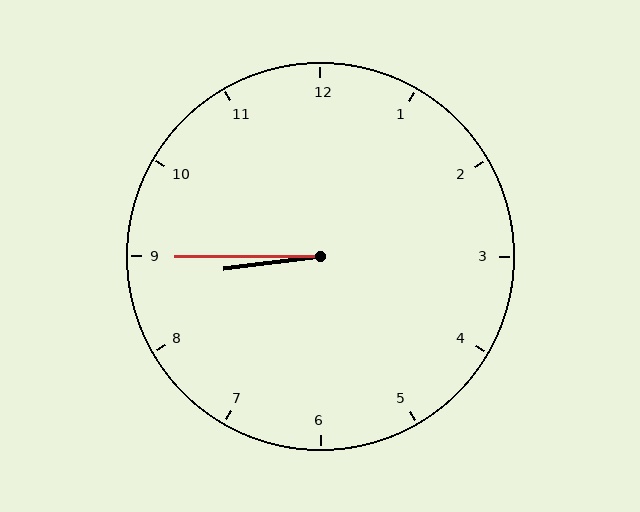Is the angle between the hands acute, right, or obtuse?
It is acute.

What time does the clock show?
8:45.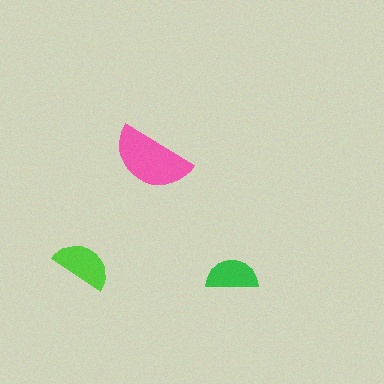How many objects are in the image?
There are 3 objects in the image.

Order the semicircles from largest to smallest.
the pink one, the lime one, the green one.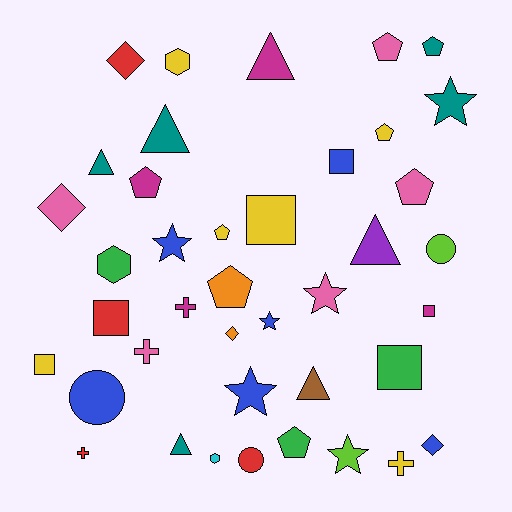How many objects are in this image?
There are 40 objects.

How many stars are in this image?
There are 6 stars.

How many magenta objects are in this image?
There are 4 magenta objects.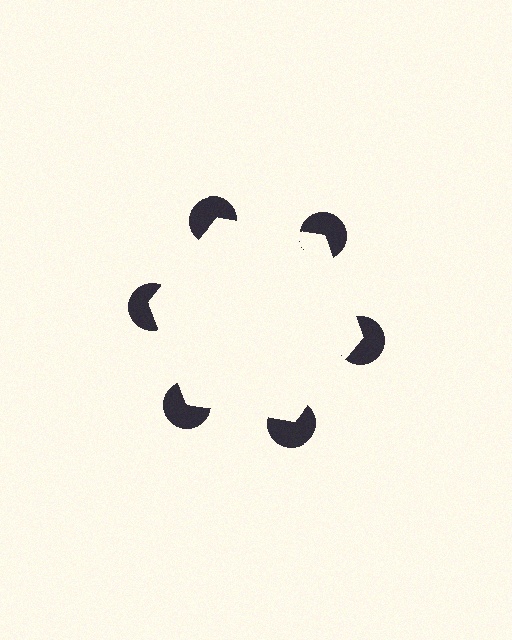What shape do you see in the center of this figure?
An illusory hexagon — its edges are inferred from the aligned wedge cuts in the pac-man discs, not physically drawn.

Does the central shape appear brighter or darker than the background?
It typically appears slightly brighter than the background, even though no actual brightness change is drawn.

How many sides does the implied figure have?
6 sides.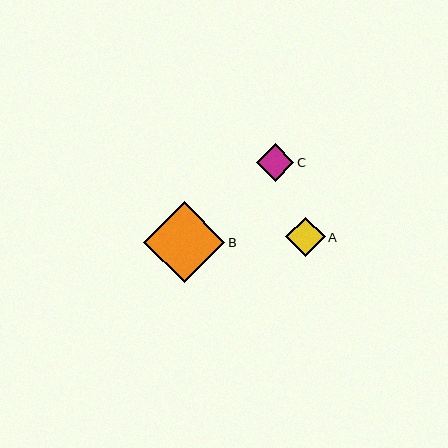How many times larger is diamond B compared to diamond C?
Diamond B is approximately 2.2 times the size of diamond C.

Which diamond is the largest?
Diamond B is the largest with a size of approximately 82 pixels.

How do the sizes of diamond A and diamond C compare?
Diamond A and diamond C are approximately the same size.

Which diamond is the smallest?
Diamond C is the smallest with a size of approximately 37 pixels.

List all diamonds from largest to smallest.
From largest to smallest: B, A, C.